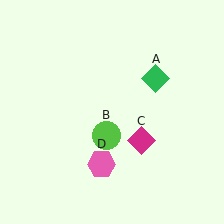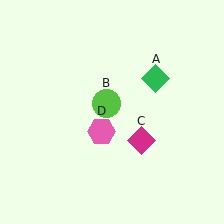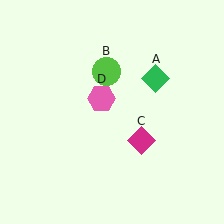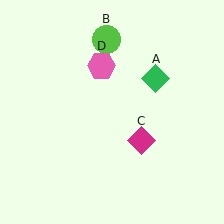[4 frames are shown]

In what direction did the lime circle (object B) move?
The lime circle (object B) moved up.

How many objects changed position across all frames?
2 objects changed position: lime circle (object B), pink hexagon (object D).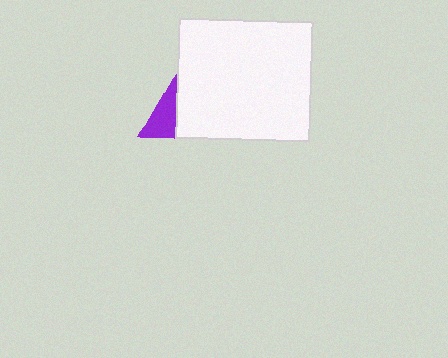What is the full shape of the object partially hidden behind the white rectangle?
The partially hidden object is a purple triangle.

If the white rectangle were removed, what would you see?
You would see the complete purple triangle.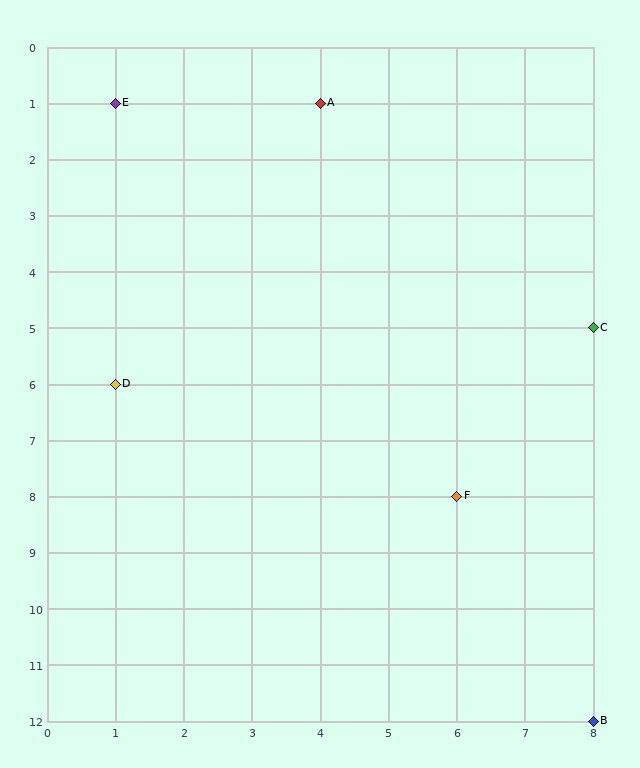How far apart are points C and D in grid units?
Points C and D are 7 columns and 1 row apart (about 7.1 grid units diagonally).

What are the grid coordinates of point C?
Point C is at grid coordinates (8, 5).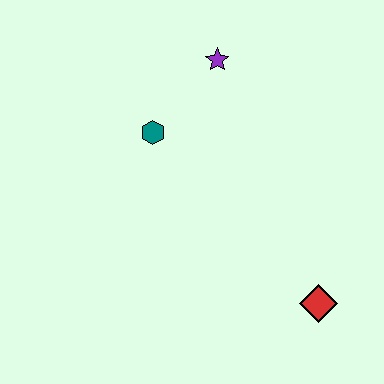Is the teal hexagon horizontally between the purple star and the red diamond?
No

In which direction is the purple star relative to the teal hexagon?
The purple star is above the teal hexagon.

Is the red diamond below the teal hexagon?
Yes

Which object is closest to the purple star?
The teal hexagon is closest to the purple star.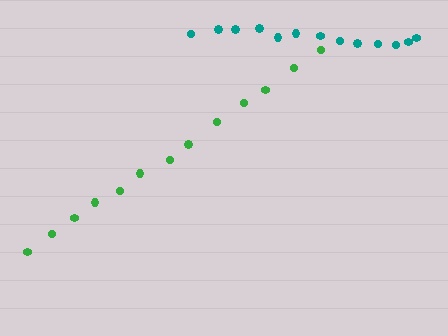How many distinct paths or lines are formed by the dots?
There are 2 distinct paths.